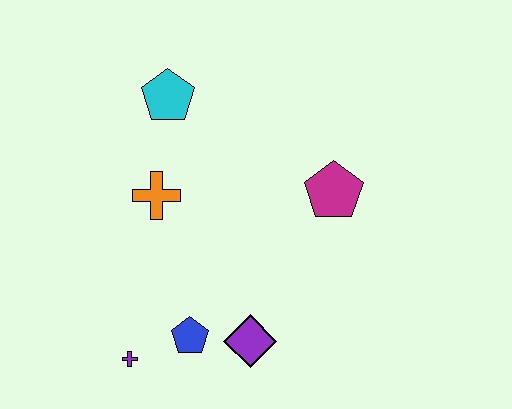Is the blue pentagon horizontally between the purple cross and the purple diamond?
Yes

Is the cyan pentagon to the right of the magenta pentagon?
No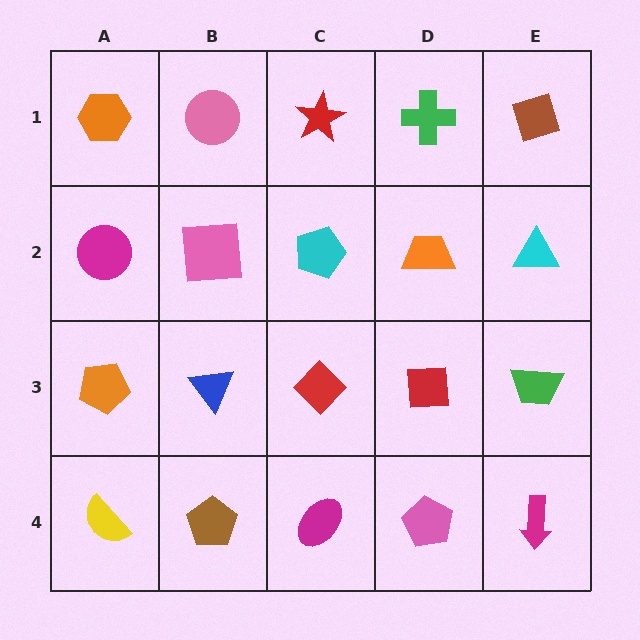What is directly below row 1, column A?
A magenta circle.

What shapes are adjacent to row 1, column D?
An orange trapezoid (row 2, column D), a red star (row 1, column C), a brown diamond (row 1, column E).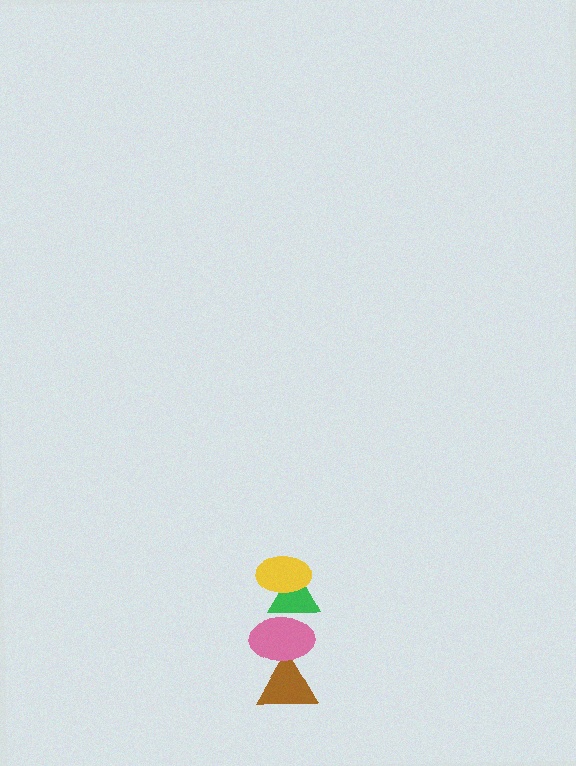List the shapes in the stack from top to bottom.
From top to bottom: the yellow ellipse, the green triangle, the pink ellipse, the brown triangle.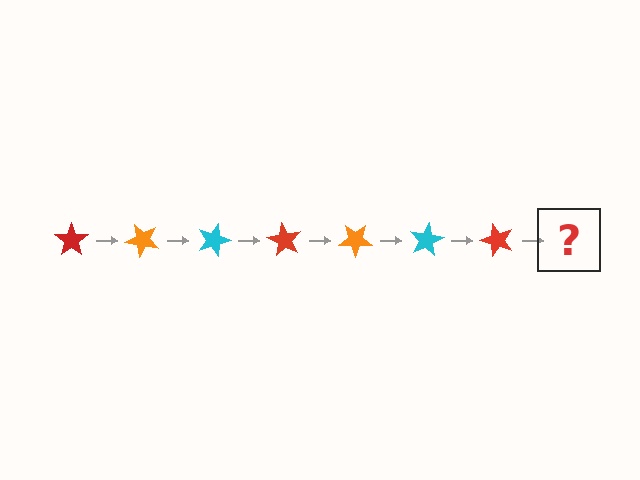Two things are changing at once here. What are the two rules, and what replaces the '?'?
The two rules are that it rotates 45 degrees each step and the color cycles through red, orange, and cyan. The '?' should be an orange star, rotated 315 degrees from the start.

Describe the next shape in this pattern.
It should be an orange star, rotated 315 degrees from the start.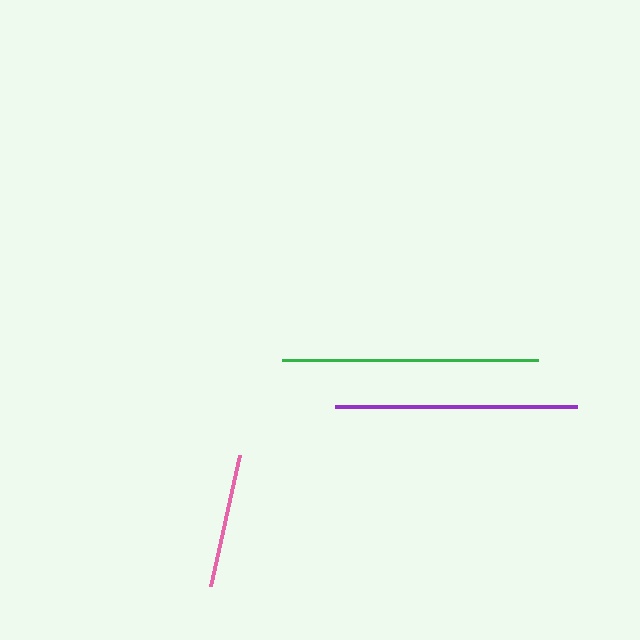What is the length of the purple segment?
The purple segment is approximately 241 pixels long.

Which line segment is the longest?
The green line is the longest at approximately 256 pixels.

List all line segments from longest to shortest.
From longest to shortest: green, purple, pink.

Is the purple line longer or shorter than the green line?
The green line is longer than the purple line.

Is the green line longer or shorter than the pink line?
The green line is longer than the pink line.